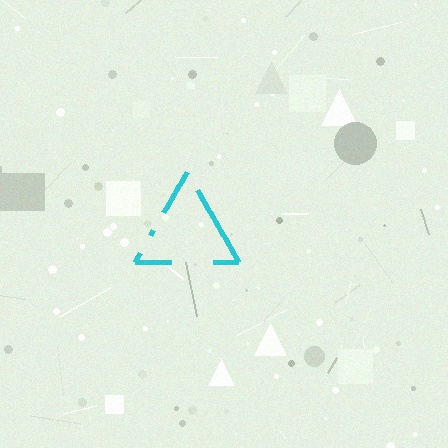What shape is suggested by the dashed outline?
The dashed outline suggests a triangle.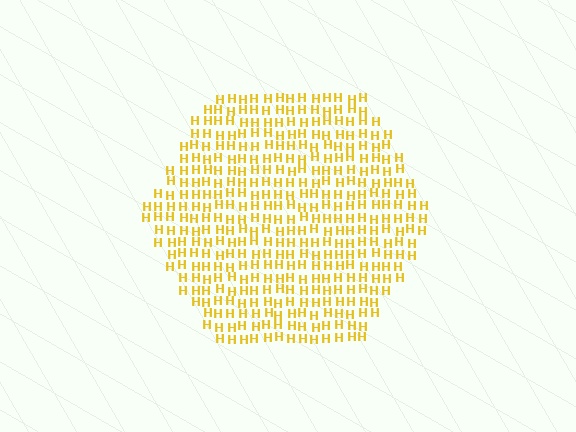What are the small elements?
The small elements are letter H's.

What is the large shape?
The large shape is a hexagon.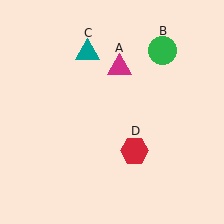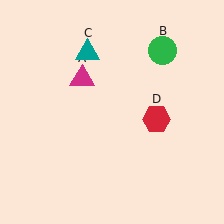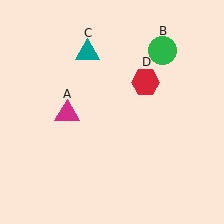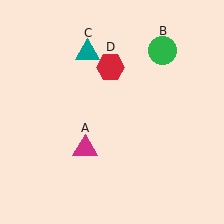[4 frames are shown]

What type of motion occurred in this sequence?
The magenta triangle (object A), red hexagon (object D) rotated counterclockwise around the center of the scene.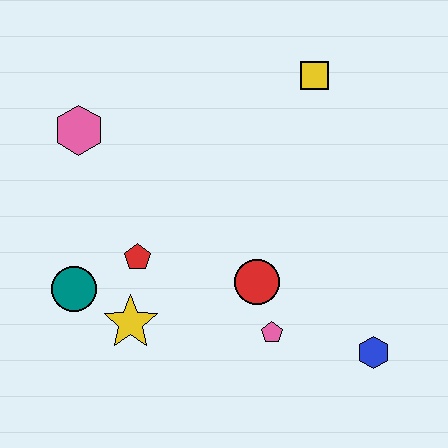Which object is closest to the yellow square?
The red circle is closest to the yellow square.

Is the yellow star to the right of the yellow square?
No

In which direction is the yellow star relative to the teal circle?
The yellow star is to the right of the teal circle.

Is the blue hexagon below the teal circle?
Yes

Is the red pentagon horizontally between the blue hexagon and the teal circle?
Yes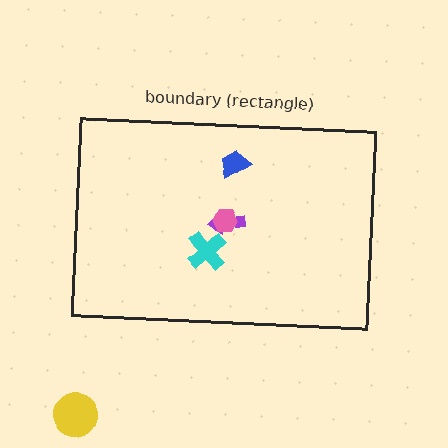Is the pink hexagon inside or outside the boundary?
Inside.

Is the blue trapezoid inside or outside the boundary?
Inside.